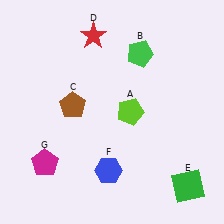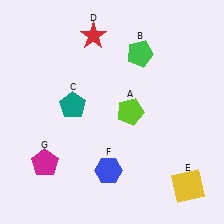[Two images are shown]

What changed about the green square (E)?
In Image 1, E is green. In Image 2, it changed to yellow.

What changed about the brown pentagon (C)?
In Image 1, C is brown. In Image 2, it changed to teal.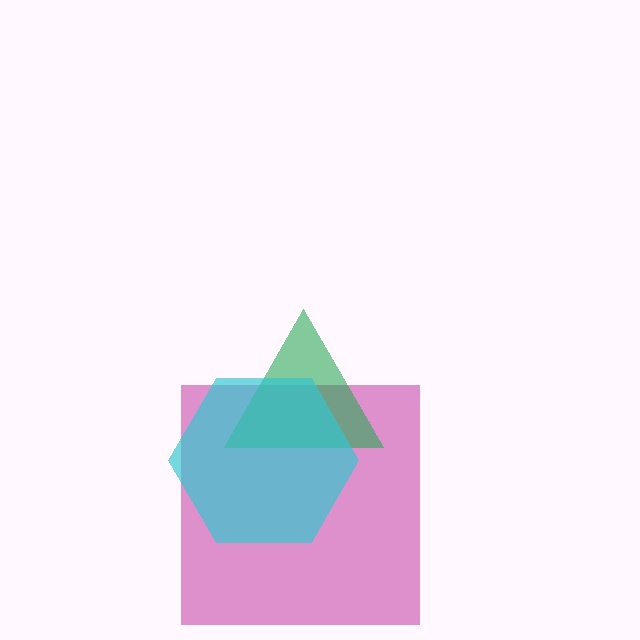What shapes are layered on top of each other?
The layered shapes are: a magenta square, a green triangle, a cyan hexagon.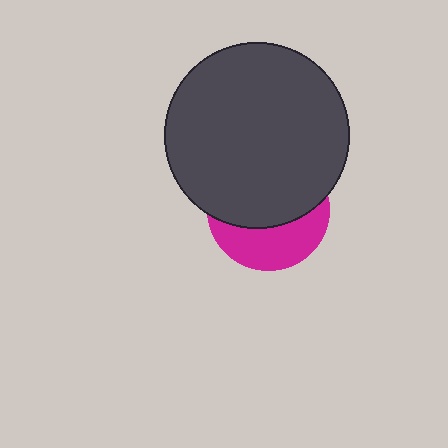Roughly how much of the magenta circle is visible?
A small part of it is visible (roughly 39%).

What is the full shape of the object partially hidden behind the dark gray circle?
The partially hidden object is a magenta circle.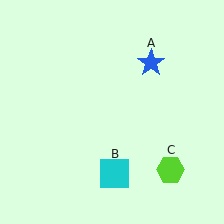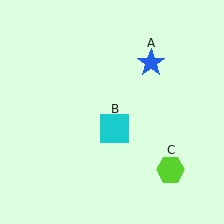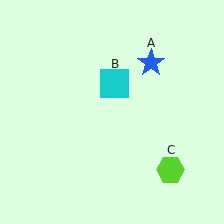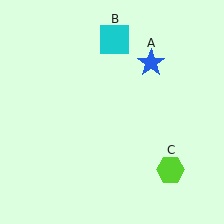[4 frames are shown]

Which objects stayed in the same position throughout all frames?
Blue star (object A) and lime hexagon (object C) remained stationary.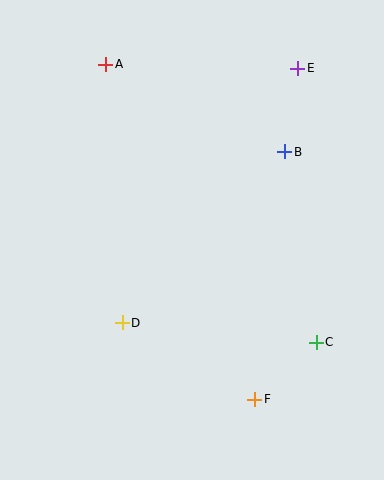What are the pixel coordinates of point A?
Point A is at (106, 64).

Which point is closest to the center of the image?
Point D at (122, 323) is closest to the center.